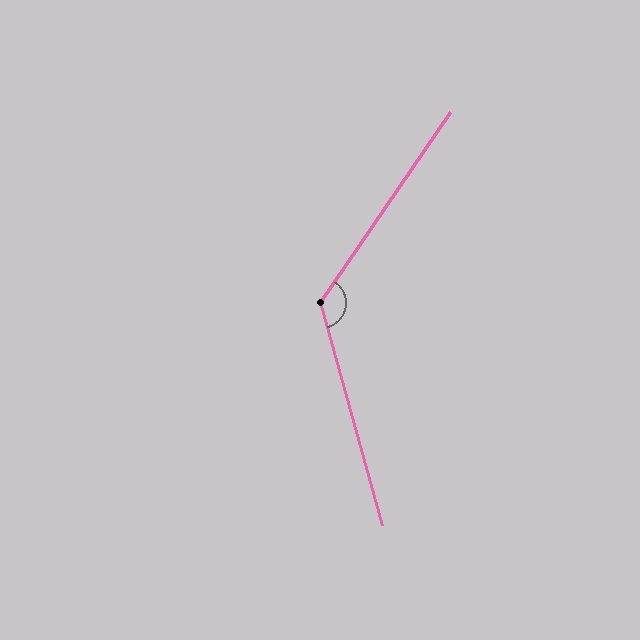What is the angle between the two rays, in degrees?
Approximately 130 degrees.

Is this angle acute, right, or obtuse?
It is obtuse.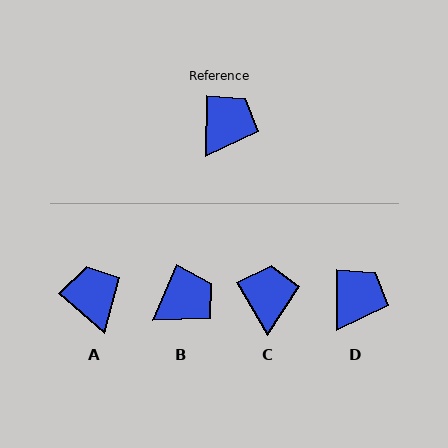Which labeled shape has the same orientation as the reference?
D.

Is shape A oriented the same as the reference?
No, it is off by about 50 degrees.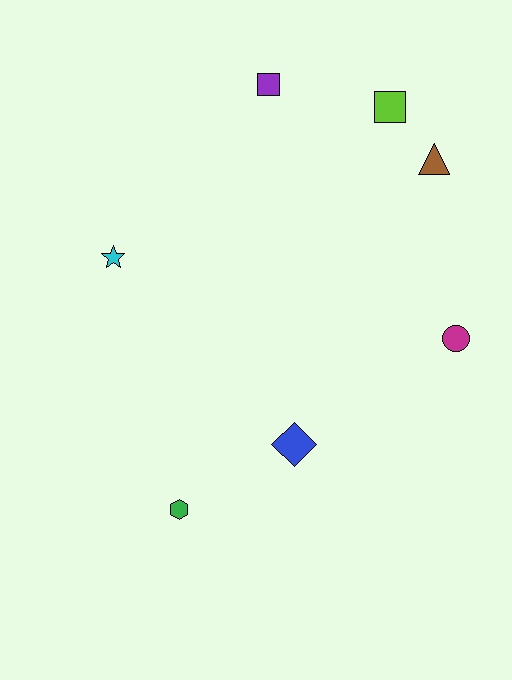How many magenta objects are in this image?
There is 1 magenta object.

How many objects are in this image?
There are 7 objects.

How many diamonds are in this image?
There is 1 diamond.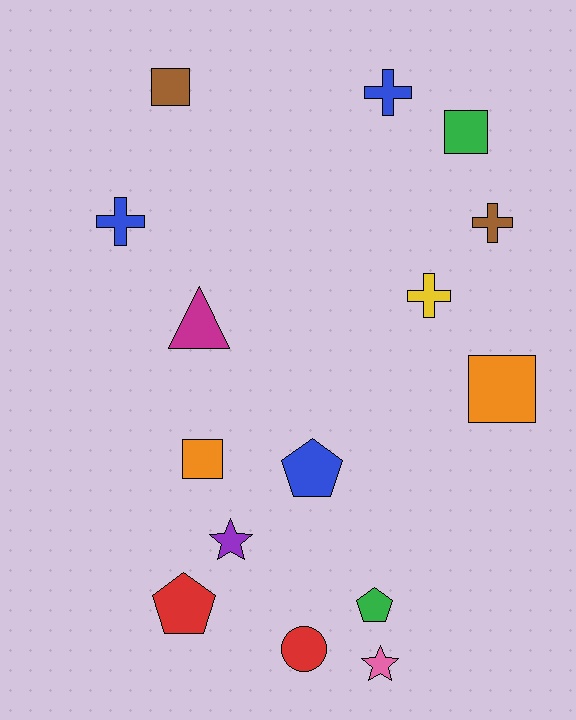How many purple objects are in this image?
There is 1 purple object.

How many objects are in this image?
There are 15 objects.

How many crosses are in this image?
There are 4 crosses.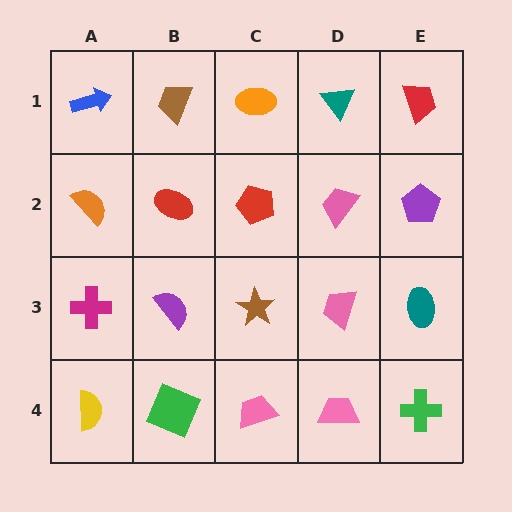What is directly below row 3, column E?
A green cross.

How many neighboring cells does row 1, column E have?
2.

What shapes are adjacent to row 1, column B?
A red ellipse (row 2, column B), a blue arrow (row 1, column A), an orange ellipse (row 1, column C).